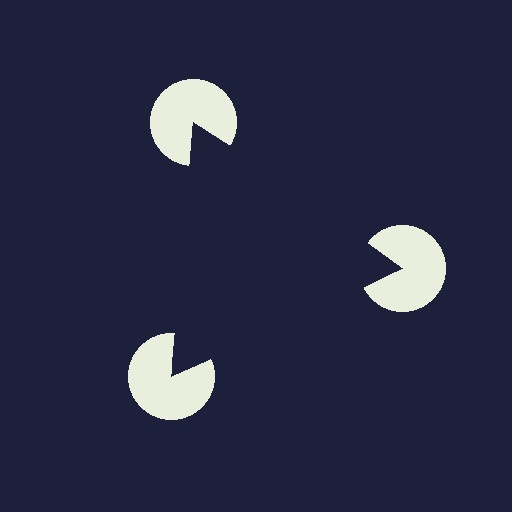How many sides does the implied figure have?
3 sides.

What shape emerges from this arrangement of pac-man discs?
An illusory triangle — its edges are inferred from the aligned wedge cuts in the pac-man discs, not physically drawn.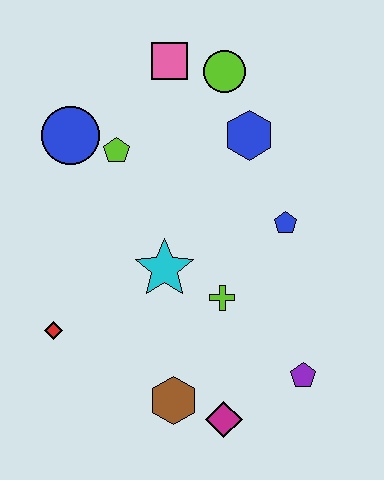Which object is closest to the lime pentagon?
The blue circle is closest to the lime pentagon.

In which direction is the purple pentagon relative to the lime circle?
The purple pentagon is below the lime circle.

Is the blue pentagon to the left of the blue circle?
No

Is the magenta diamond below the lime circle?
Yes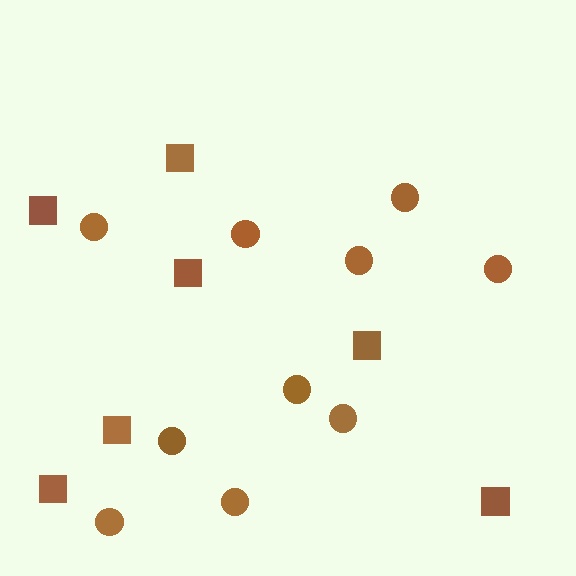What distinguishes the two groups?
There are 2 groups: one group of circles (10) and one group of squares (7).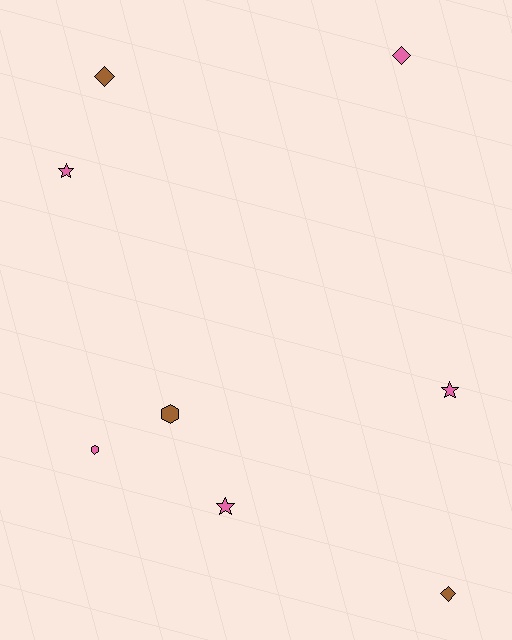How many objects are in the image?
There are 8 objects.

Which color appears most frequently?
Pink, with 5 objects.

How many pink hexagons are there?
There is 1 pink hexagon.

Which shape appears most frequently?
Diamond, with 3 objects.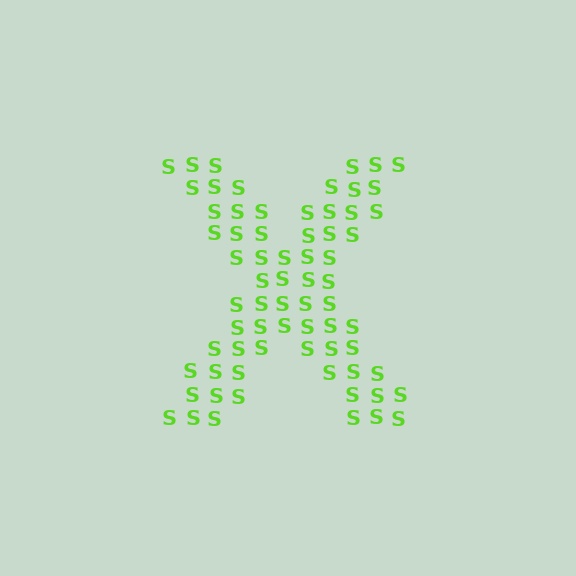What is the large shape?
The large shape is the letter X.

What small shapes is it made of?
It is made of small letter S's.